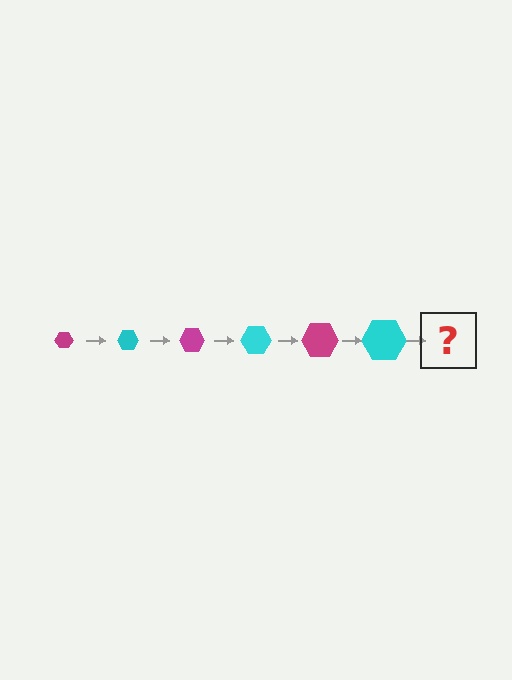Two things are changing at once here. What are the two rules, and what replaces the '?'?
The two rules are that the hexagon grows larger each step and the color cycles through magenta and cyan. The '?' should be a magenta hexagon, larger than the previous one.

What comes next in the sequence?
The next element should be a magenta hexagon, larger than the previous one.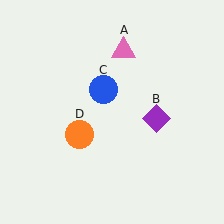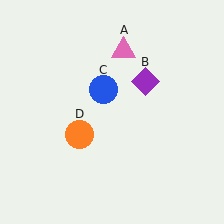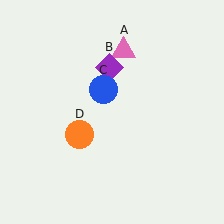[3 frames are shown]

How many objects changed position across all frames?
1 object changed position: purple diamond (object B).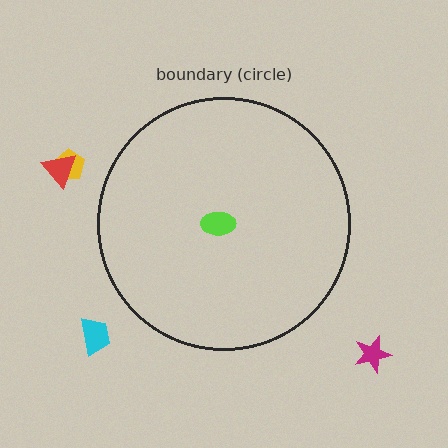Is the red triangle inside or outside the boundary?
Outside.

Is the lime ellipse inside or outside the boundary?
Inside.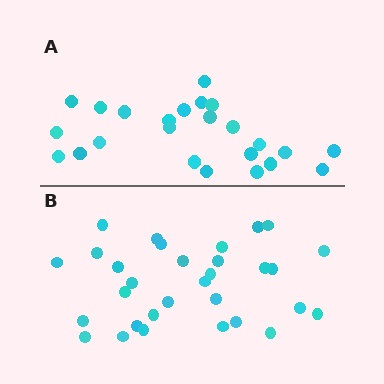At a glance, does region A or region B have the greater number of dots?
Region B (the bottom region) has more dots.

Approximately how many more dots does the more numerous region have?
Region B has roughly 8 or so more dots than region A.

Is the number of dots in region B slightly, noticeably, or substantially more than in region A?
Region B has noticeably more, but not dramatically so. The ratio is roughly 1.3 to 1.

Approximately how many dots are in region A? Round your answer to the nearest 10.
About 20 dots. (The exact count is 24, which rounds to 20.)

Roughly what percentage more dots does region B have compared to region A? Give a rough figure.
About 30% more.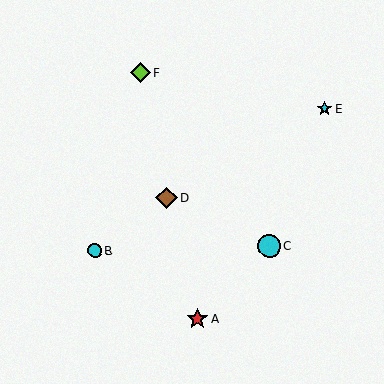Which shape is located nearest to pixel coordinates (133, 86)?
The lime diamond (labeled F) at (140, 73) is nearest to that location.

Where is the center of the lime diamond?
The center of the lime diamond is at (140, 73).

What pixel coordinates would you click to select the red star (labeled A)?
Click at (197, 319) to select the red star A.